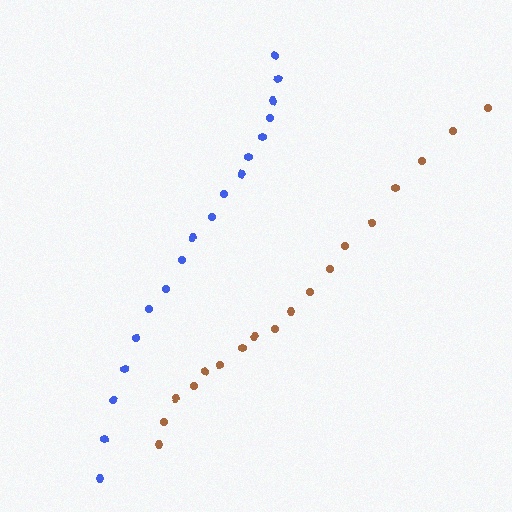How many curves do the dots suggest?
There are 2 distinct paths.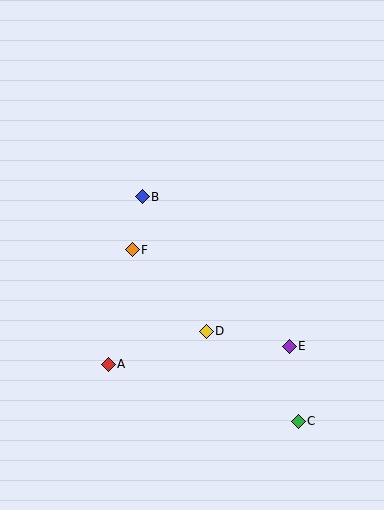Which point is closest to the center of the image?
Point F at (132, 250) is closest to the center.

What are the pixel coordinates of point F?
Point F is at (132, 250).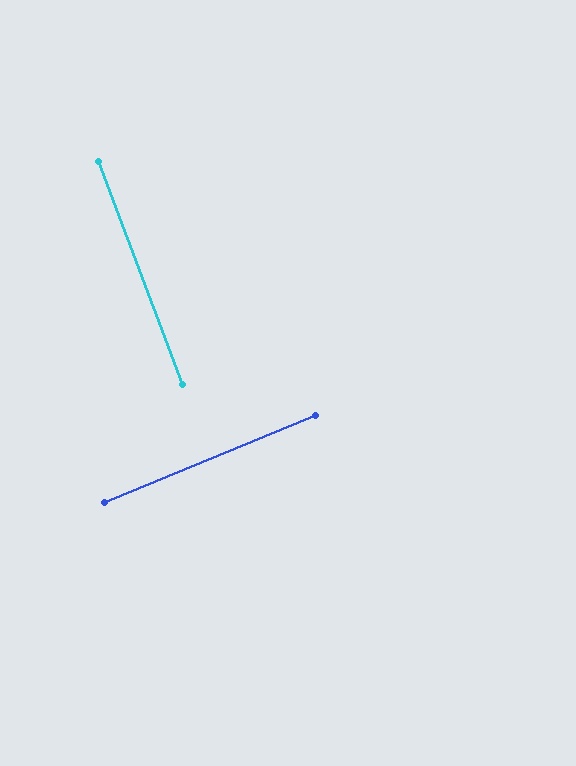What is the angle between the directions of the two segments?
Approximately 88 degrees.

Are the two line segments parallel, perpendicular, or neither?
Perpendicular — they meet at approximately 88°.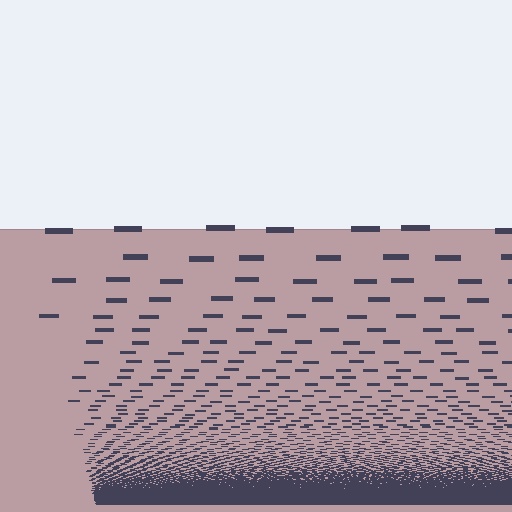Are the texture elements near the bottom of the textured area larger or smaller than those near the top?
Smaller. The gradient is inverted — elements near the bottom are smaller and denser.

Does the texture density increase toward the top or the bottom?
Density increases toward the bottom.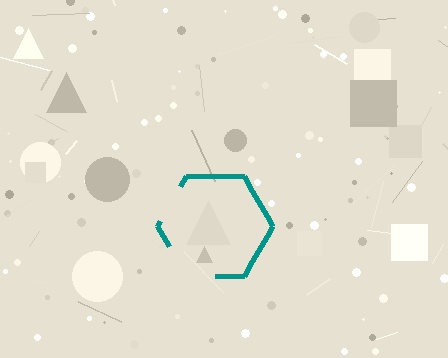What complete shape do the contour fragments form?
The contour fragments form a hexagon.